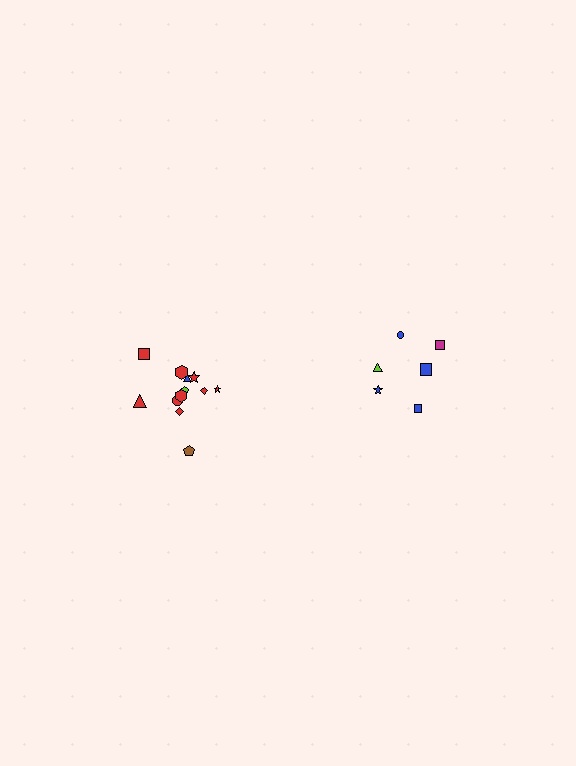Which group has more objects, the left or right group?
The left group.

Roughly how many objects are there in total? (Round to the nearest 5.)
Roughly 20 objects in total.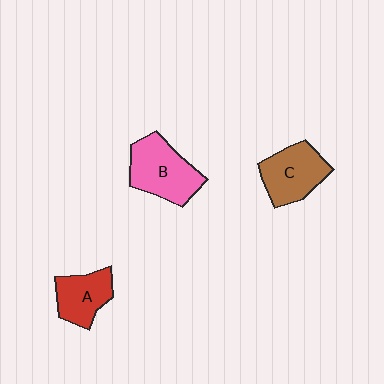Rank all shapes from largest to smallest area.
From largest to smallest: B (pink), C (brown), A (red).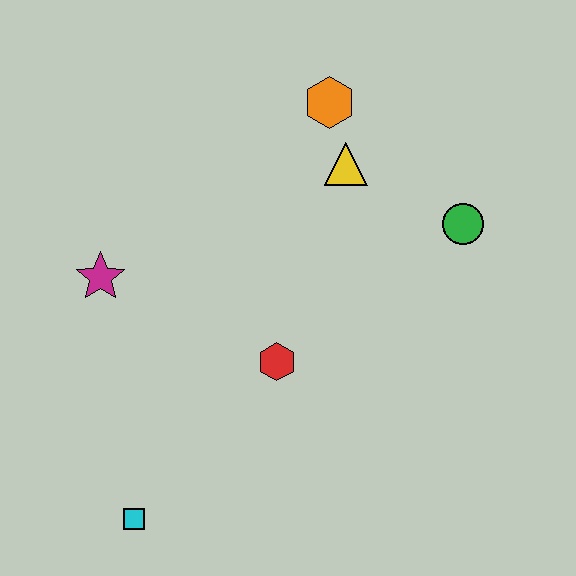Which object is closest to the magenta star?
The red hexagon is closest to the magenta star.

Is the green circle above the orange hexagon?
No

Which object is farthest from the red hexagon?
The orange hexagon is farthest from the red hexagon.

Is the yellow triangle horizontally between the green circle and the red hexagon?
Yes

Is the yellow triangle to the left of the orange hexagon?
No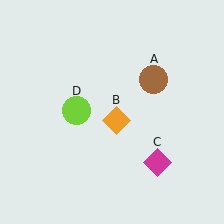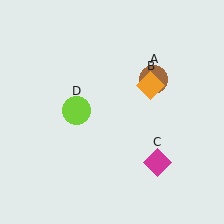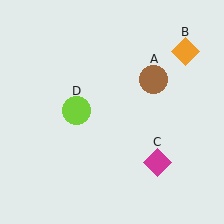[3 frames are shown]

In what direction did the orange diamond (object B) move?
The orange diamond (object B) moved up and to the right.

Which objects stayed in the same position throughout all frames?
Brown circle (object A) and magenta diamond (object C) and lime circle (object D) remained stationary.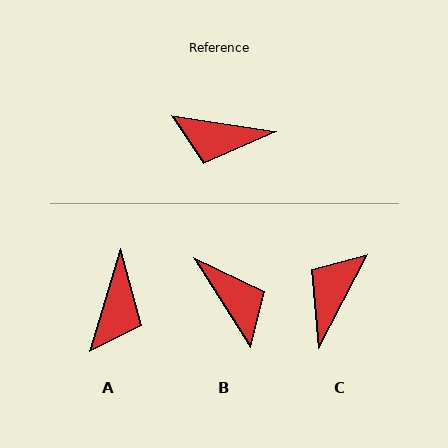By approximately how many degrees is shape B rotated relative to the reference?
Approximately 131 degrees counter-clockwise.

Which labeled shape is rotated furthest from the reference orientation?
B, about 131 degrees away.